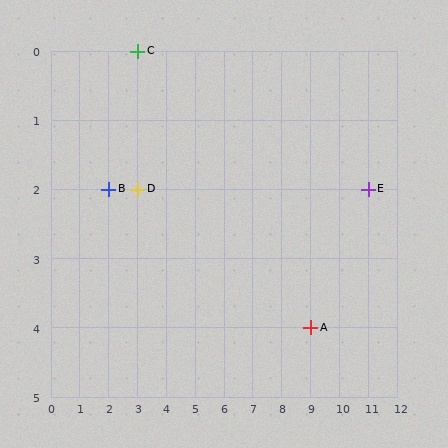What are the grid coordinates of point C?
Point C is at grid coordinates (3, 0).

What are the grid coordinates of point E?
Point E is at grid coordinates (11, 2).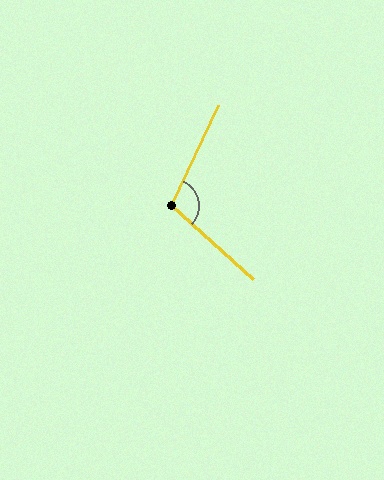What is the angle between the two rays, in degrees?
Approximately 107 degrees.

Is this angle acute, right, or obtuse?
It is obtuse.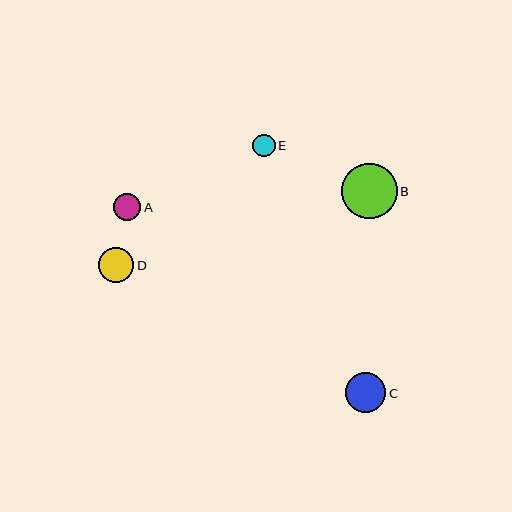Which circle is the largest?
Circle B is the largest with a size of approximately 55 pixels.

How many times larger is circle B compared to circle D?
Circle B is approximately 1.6 times the size of circle D.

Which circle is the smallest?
Circle E is the smallest with a size of approximately 22 pixels.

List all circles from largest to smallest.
From largest to smallest: B, C, D, A, E.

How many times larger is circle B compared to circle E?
Circle B is approximately 2.5 times the size of circle E.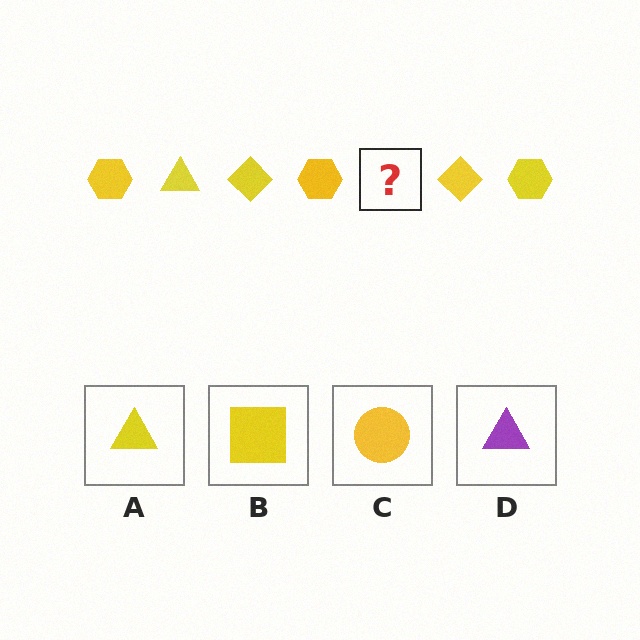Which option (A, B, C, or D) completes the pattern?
A.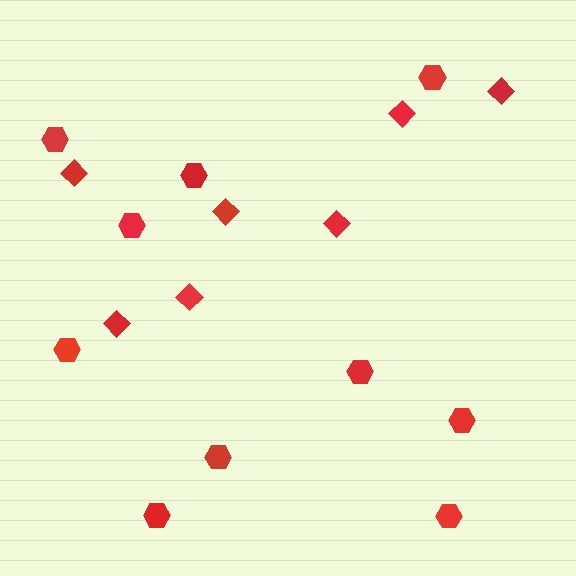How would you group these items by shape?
There are 2 groups: one group of diamonds (7) and one group of hexagons (10).